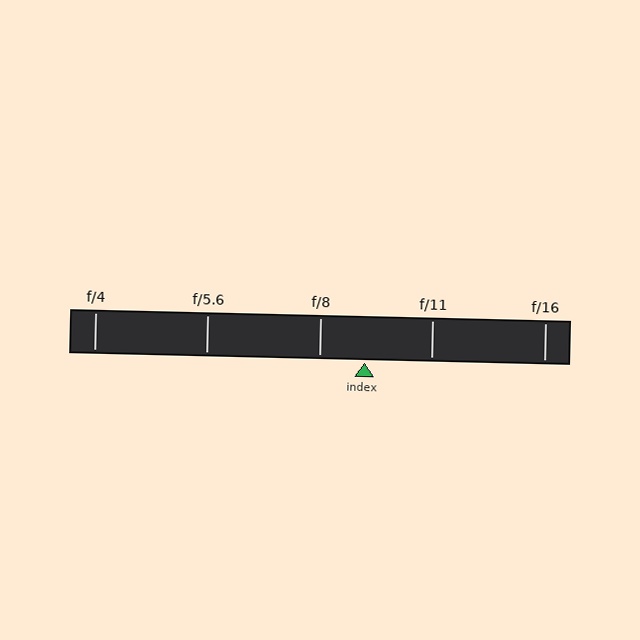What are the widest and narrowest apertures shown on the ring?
The widest aperture shown is f/4 and the narrowest is f/16.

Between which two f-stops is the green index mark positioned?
The index mark is between f/8 and f/11.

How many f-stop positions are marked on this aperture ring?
There are 5 f-stop positions marked.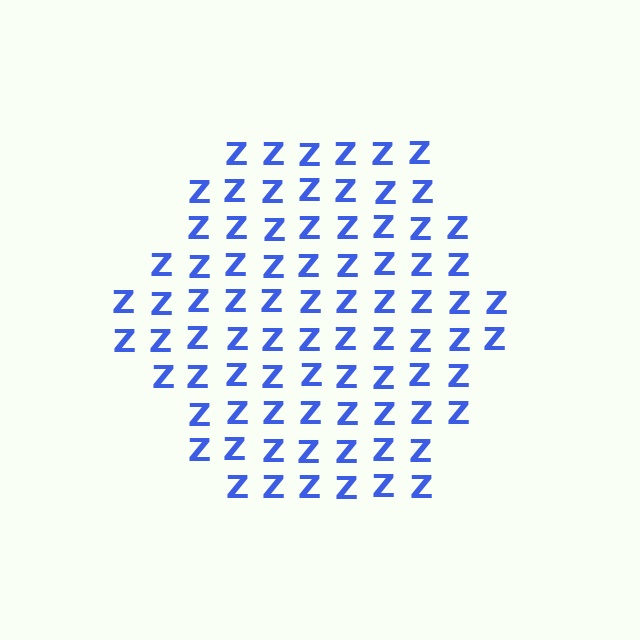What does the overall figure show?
The overall figure shows a hexagon.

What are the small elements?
The small elements are letter Z's.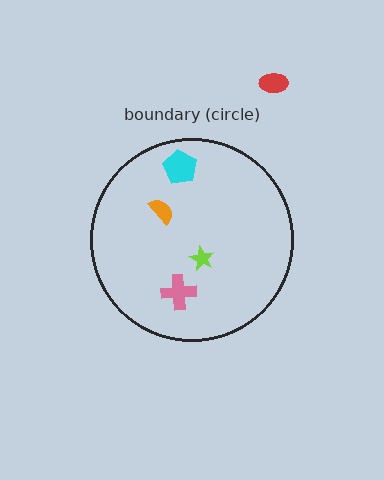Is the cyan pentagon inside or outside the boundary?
Inside.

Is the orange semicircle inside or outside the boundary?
Inside.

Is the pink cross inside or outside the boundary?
Inside.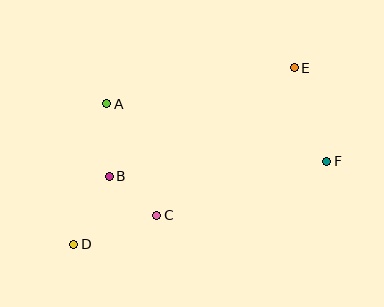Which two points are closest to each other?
Points B and C are closest to each other.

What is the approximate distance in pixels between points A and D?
The distance between A and D is approximately 144 pixels.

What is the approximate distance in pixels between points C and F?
The distance between C and F is approximately 178 pixels.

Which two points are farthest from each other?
Points D and E are farthest from each other.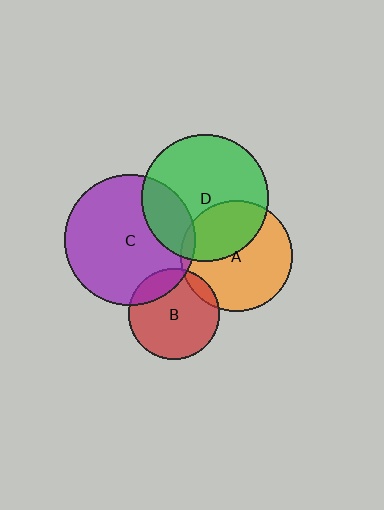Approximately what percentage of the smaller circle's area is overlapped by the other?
Approximately 20%.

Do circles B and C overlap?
Yes.